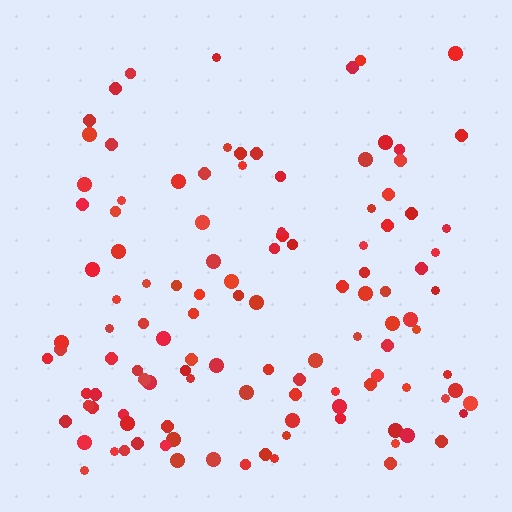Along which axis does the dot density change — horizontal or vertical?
Vertical.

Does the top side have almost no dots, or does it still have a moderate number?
Still a moderate number, just noticeably fewer than the bottom.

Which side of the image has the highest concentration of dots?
The bottom.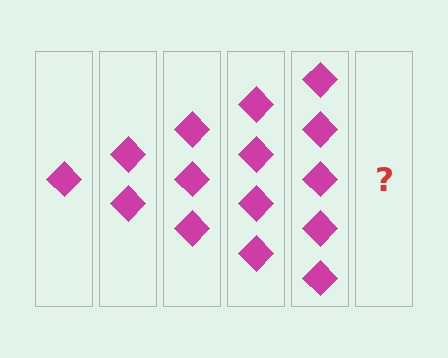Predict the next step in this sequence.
The next step is 6 diamonds.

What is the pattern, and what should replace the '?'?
The pattern is that each step adds one more diamond. The '?' should be 6 diamonds.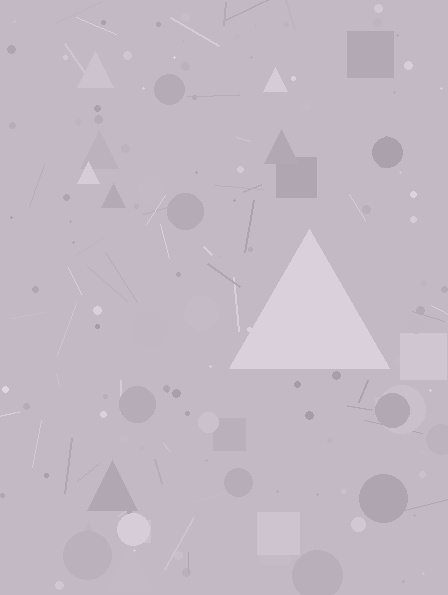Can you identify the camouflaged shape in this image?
The camouflaged shape is a triangle.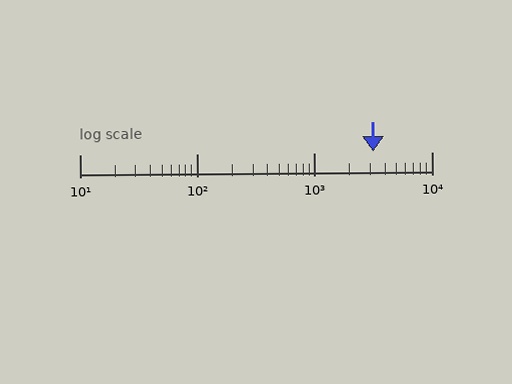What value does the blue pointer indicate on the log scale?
The pointer indicates approximately 3200.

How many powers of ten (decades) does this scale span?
The scale spans 3 decades, from 10 to 10000.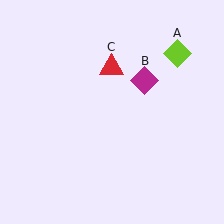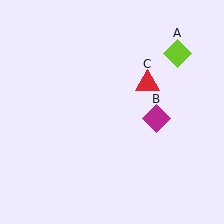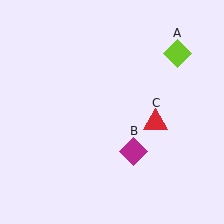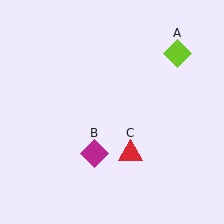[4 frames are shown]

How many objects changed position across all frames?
2 objects changed position: magenta diamond (object B), red triangle (object C).